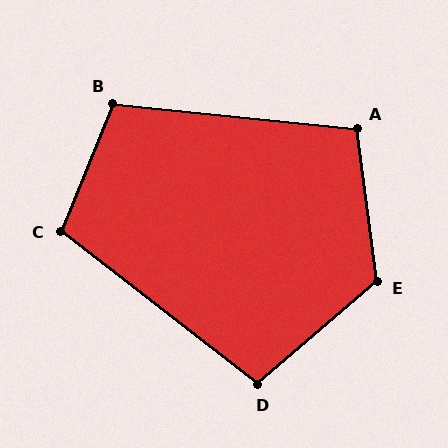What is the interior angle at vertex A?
Approximately 103 degrees (obtuse).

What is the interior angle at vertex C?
Approximately 105 degrees (obtuse).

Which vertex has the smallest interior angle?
D, at approximately 102 degrees.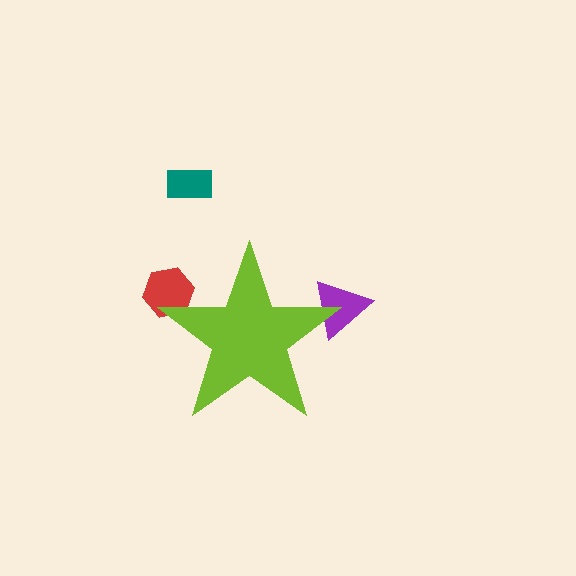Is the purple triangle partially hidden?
Yes, the purple triangle is partially hidden behind the lime star.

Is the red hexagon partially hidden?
Yes, the red hexagon is partially hidden behind the lime star.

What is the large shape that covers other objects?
A lime star.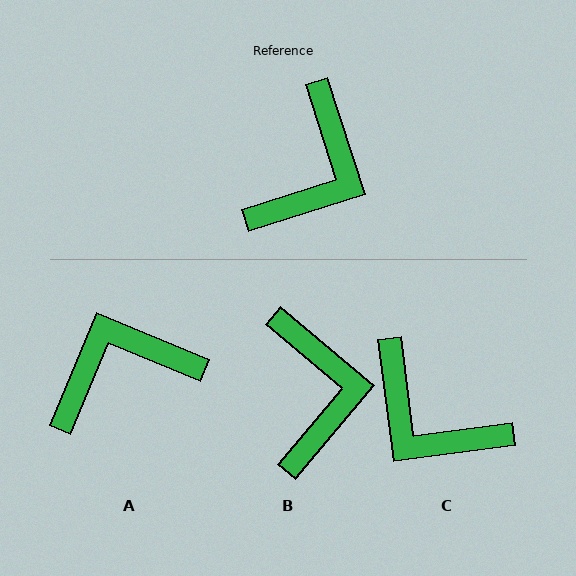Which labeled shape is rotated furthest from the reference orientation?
A, about 140 degrees away.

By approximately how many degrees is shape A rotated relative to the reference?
Approximately 140 degrees counter-clockwise.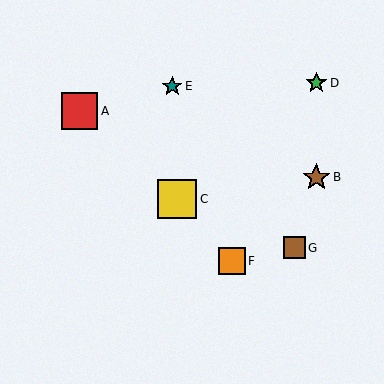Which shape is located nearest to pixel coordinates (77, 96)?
The red square (labeled A) at (80, 111) is nearest to that location.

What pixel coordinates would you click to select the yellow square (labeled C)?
Click at (177, 199) to select the yellow square C.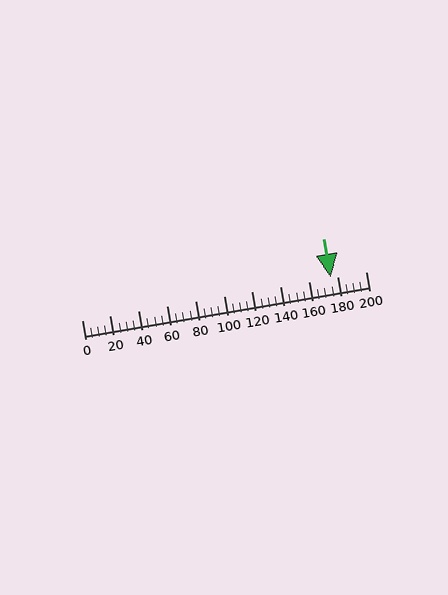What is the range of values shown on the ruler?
The ruler shows values from 0 to 200.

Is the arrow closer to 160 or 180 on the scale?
The arrow is closer to 180.